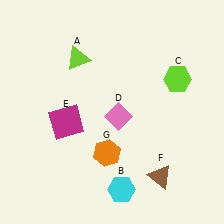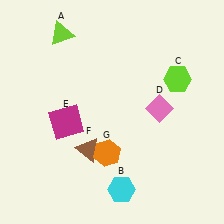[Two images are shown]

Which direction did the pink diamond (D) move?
The pink diamond (D) moved right.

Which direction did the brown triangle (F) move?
The brown triangle (F) moved left.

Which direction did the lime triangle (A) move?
The lime triangle (A) moved up.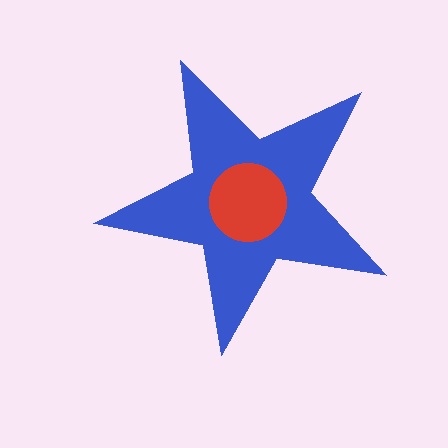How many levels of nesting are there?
2.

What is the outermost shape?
The blue star.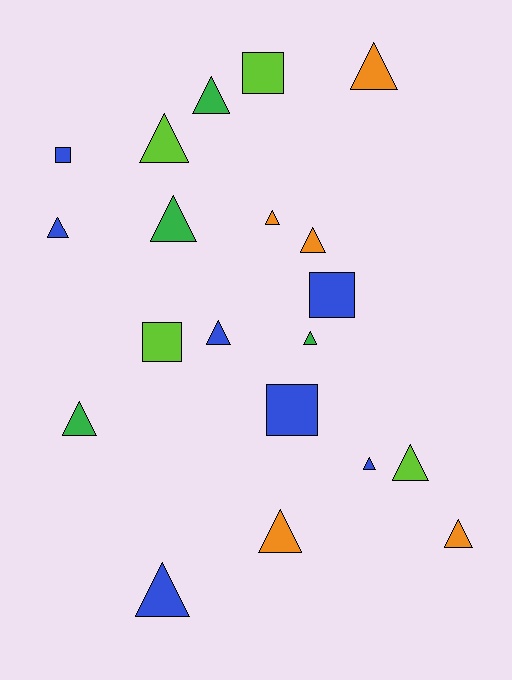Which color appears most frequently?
Blue, with 7 objects.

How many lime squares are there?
There are 2 lime squares.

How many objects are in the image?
There are 20 objects.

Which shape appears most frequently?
Triangle, with 15 objects.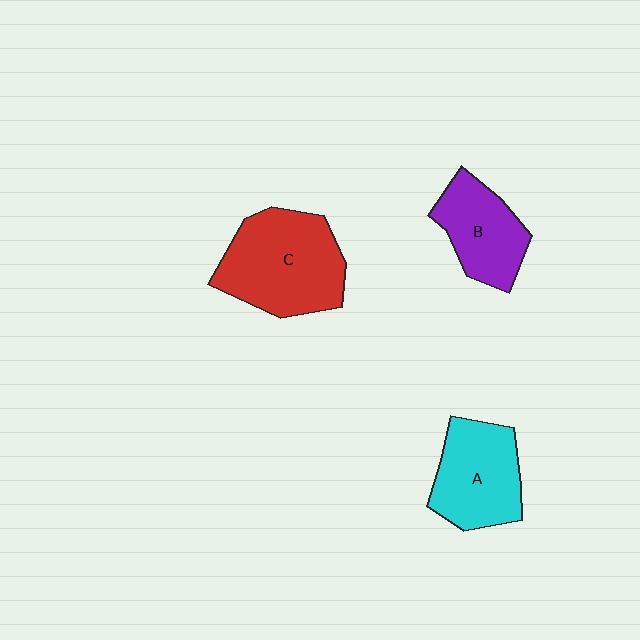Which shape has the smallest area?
Shape B (purple).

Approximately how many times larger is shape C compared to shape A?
Approximately 1.3 times.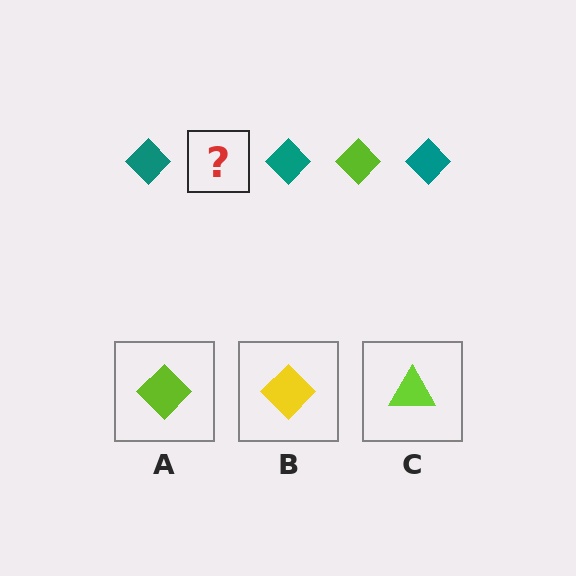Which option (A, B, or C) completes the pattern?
A.